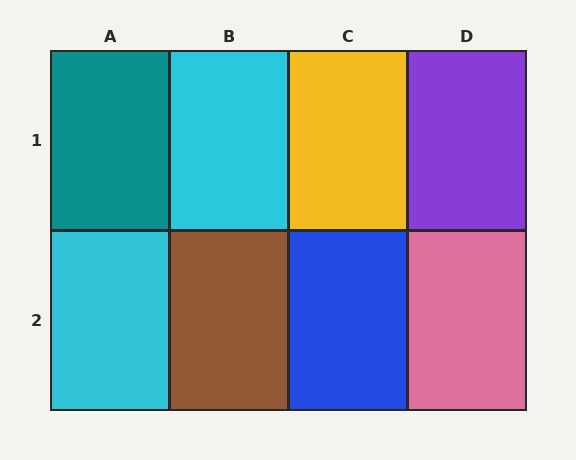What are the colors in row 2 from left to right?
Cyan, brown, blue, pink.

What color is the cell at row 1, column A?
Teal.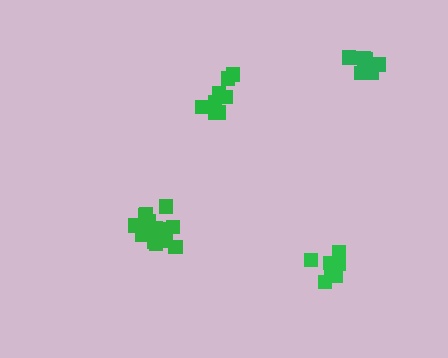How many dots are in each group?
Group 1: 8 dots, Group 2: 13 dots, Group 3: 8 dots, Group 4: 11 dots (40 total).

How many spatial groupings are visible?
There are 4 spatial groupings.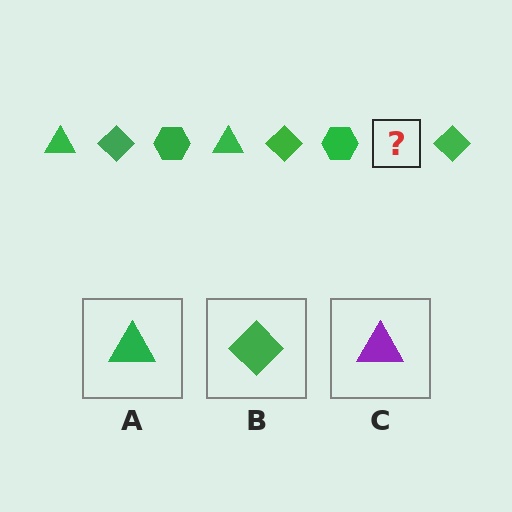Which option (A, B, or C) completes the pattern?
A.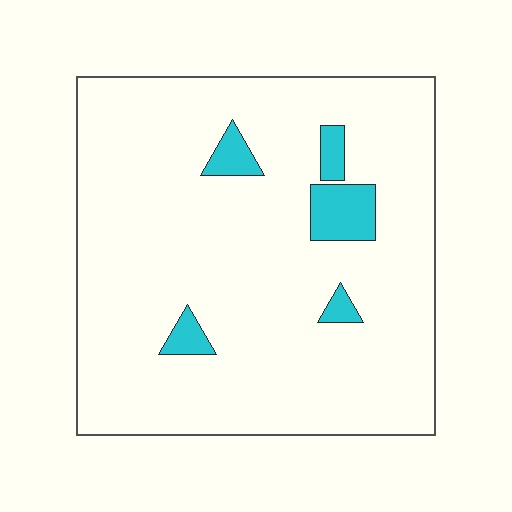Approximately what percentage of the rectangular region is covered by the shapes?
Approximately 5%.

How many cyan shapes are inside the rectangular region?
5.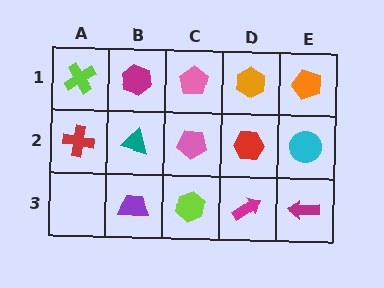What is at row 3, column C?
A lime hexagon.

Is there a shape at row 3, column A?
No, that cell is empty.